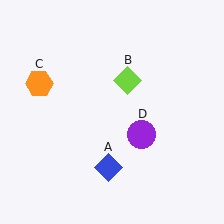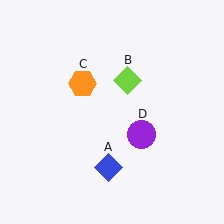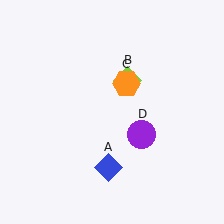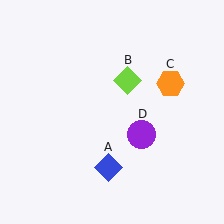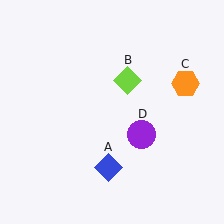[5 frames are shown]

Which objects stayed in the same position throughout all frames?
Blue diamond (object A) and lime diamond (object B) and purple circle (object D) remained stationary.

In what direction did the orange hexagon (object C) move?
The orange hexagon (object C) moved right.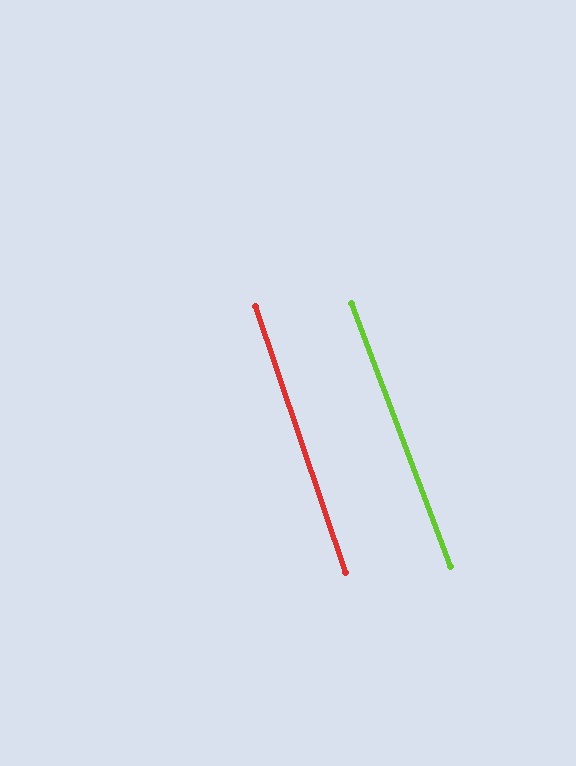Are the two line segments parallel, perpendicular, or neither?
Parallel — their directions differ by only 1.8°.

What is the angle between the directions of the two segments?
Approximately 2 degrees.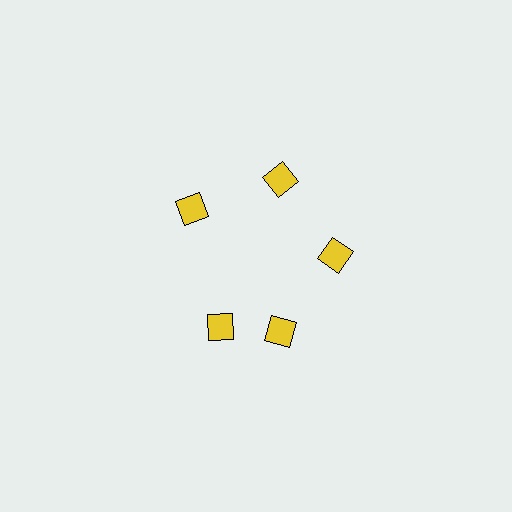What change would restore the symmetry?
The symmetry would be restored by rotating it back into even spacing with its neighbors so that all 5 squares sit at equal angles and equal distance from the center.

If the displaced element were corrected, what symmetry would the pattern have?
It would have 5-fold rotational symmetry — the pattern would map onto itself every 72 degrees.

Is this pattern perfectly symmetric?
No. The 5 yellow squares are arranged in a ring, but one element near the 8 o'clock position is rotated out of alignment along the ring, breaking the 5-fold rotational symmetry.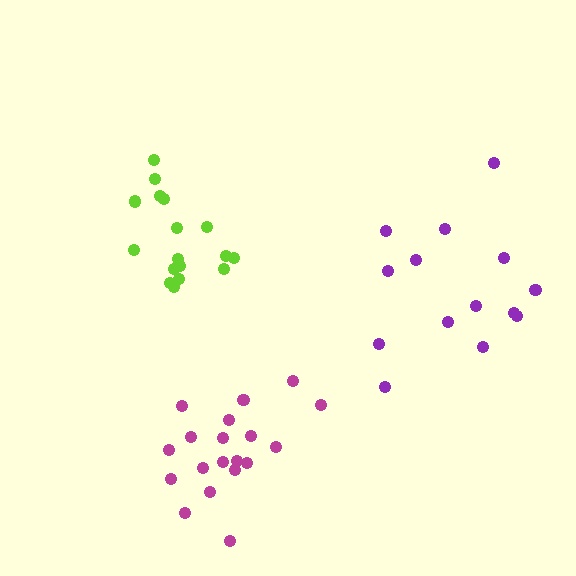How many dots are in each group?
Group 1: 19 dots, Group 2: 17 dots, Group 3: 14 dots (50 total).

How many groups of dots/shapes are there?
There are 3 groups.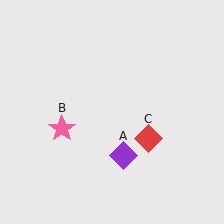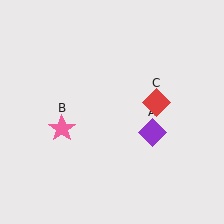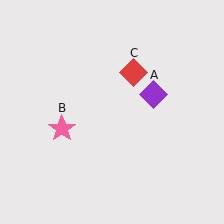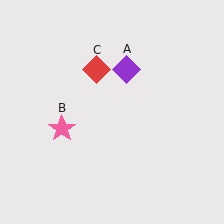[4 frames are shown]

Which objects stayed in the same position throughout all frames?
Pink star (object B) remained stationary.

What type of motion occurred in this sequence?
The purple diamond (object A), red diamond (object C) rotated counterclockwise around the center of the scene.